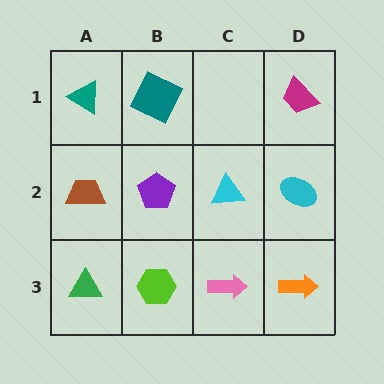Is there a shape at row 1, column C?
No, that cell is empty.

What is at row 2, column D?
A cyan ellipse.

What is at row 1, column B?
A teal square.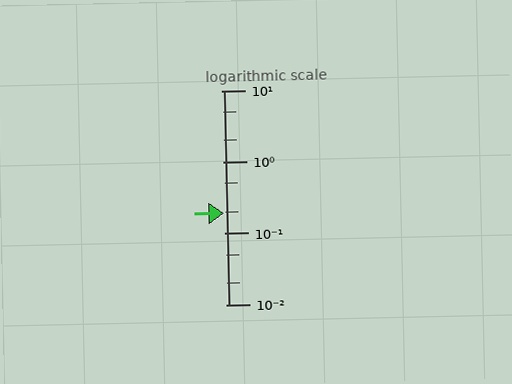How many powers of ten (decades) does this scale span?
The scale spans 3 decades, from 0.01 to 10.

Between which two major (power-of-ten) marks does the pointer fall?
The pointer is between 0.1 and 1.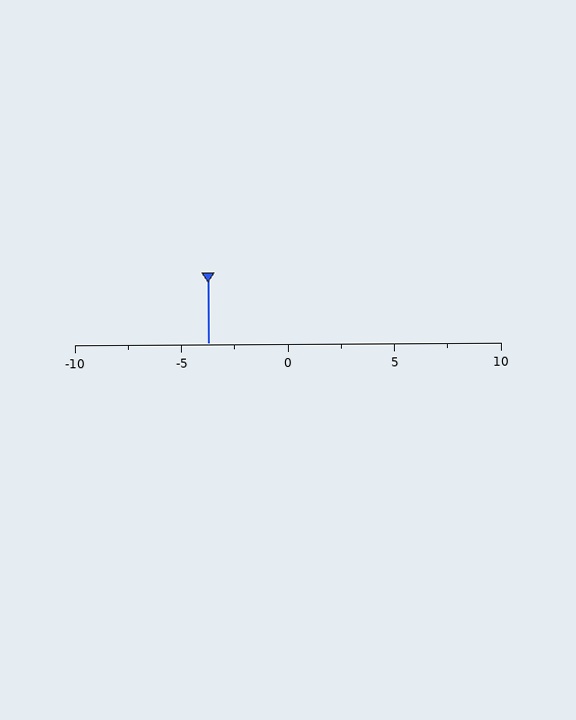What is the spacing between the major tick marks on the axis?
The major ticks are spaced 5 apart.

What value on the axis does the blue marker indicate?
The marker indicates approximately -3.8.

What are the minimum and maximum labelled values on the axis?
The axis runs from -10 to 10.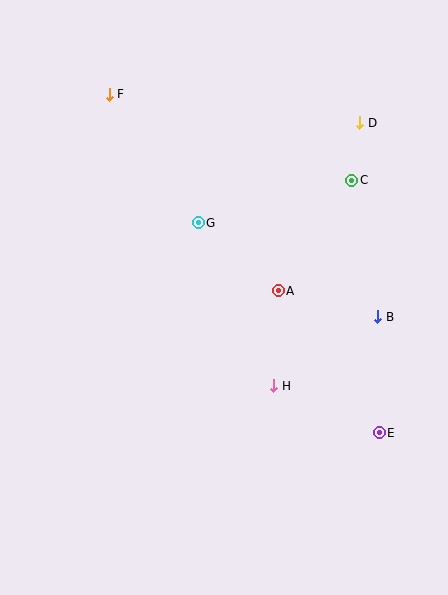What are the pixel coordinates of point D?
Point D is at (360, 123).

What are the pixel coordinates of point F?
Point F is at (109, 94).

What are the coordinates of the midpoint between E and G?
The midpoint between E and G is at (289, 328).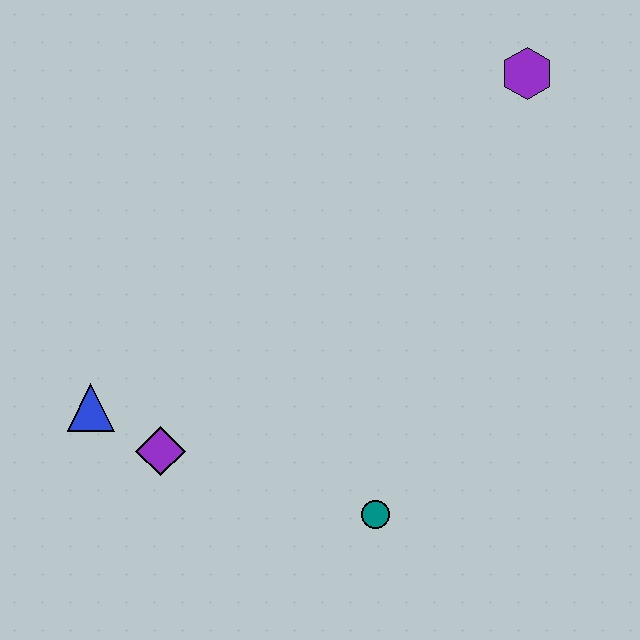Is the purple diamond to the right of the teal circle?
No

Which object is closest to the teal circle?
The purple diamond is closest to the teal circle.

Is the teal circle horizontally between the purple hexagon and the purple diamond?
Yes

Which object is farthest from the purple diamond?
The purple hexagon is farthest from the purple diamond.